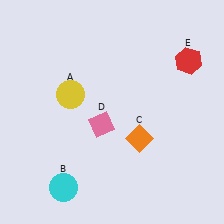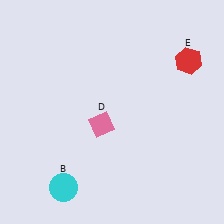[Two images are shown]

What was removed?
The orange diamond (C), the yellow circle (A) were removed in Image 2.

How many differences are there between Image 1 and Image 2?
There are 2 differences between the two images.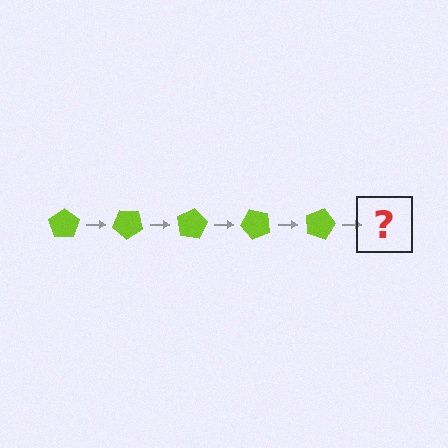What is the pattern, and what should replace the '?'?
The pattern is that the pentagon rotates 40 degrees each step. The '?' should be a lime pentagon rotated 200 degrees.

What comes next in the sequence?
The next element should be a lime pentagon rotated 200 degrees.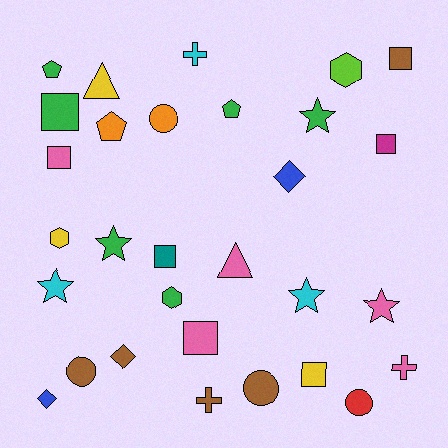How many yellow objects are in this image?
There are 3 yellow objects.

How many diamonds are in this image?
There are 3 diamonds.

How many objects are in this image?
There are 30 objects.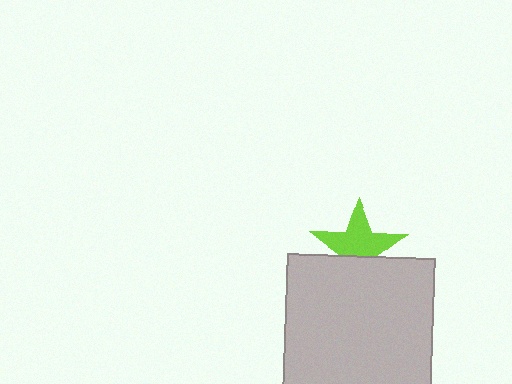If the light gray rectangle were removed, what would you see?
You would see the complete lime star.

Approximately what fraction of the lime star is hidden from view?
Roughly 37% of the lime star is hidden behind the light gray rectangle.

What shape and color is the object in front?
The object in front is a light gray rectangle.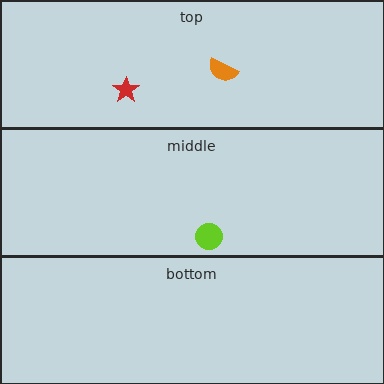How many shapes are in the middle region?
1.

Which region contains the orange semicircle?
The top region.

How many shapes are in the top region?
2.